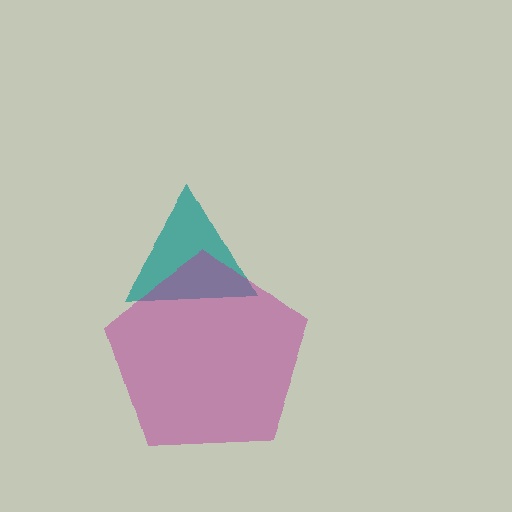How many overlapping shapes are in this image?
There are 2 overlapping shapes in the image.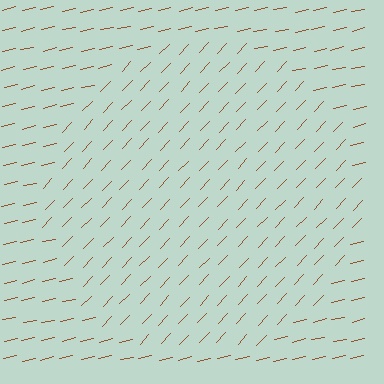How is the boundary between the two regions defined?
The boundary is defined purely by a change in line orientation (approximately 34 degrees difference). All lines are the same color and thickness.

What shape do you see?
I see a circle.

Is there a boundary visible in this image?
Yes, there is a texture boundary formed by a change in line orientation.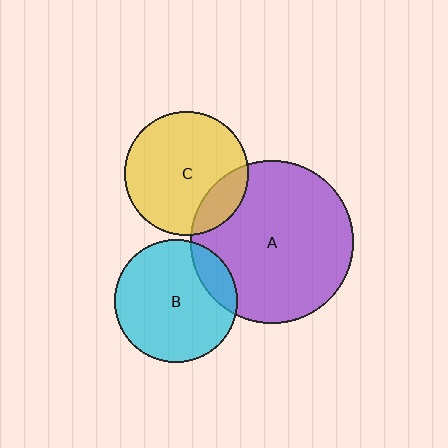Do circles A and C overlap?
Yes.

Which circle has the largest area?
Circle A (purple).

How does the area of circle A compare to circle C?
Approximately 1.7 times.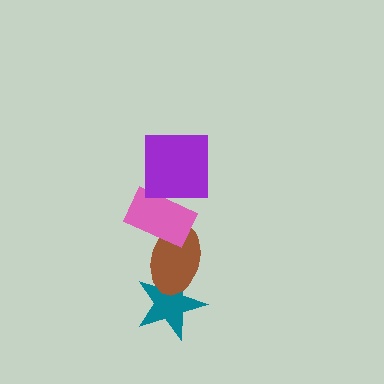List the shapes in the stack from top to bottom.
From top to bottom: the purple square, the pink rectangle, the brown ellipse, the teal star.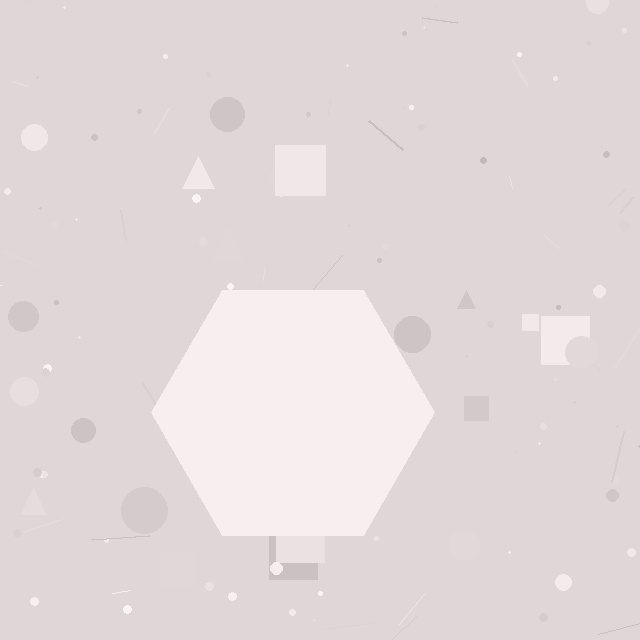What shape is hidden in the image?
A hexagon is hidden in the image.